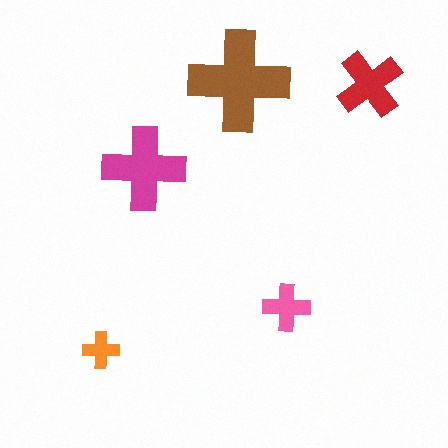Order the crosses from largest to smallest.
the brown one, the magenta one, the red one, the pink one, the orange one.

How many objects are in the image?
There are 5 objects in the image.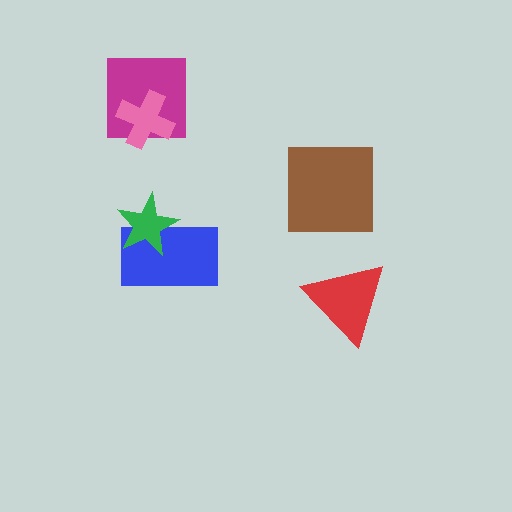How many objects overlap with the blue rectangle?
1 object overlaps with the blue rectangle.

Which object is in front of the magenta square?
The pink cross is in front of the magenta square.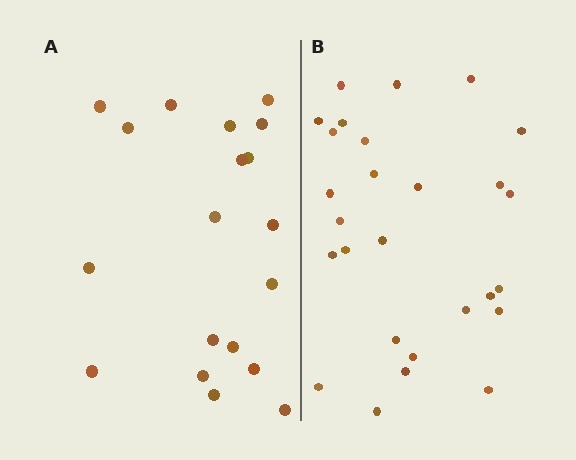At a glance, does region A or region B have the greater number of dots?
Region B (the right region) has more dots.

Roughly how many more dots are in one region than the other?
Region B has roughly 8 or so more dots than region A.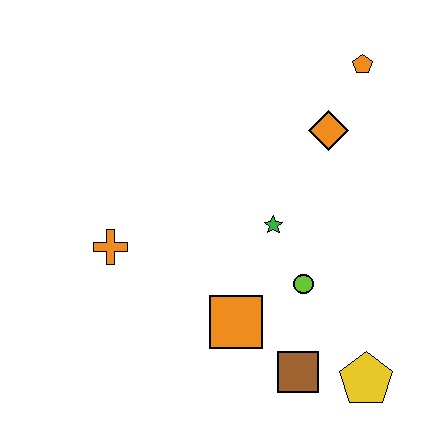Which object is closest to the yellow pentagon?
The brown square is closest to the yellow pentagon.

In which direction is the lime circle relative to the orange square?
The lime circle is to the right of the orange square.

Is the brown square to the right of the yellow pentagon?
No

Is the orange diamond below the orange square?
No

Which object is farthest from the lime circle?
The orange pentagon is farthest from the lime circle.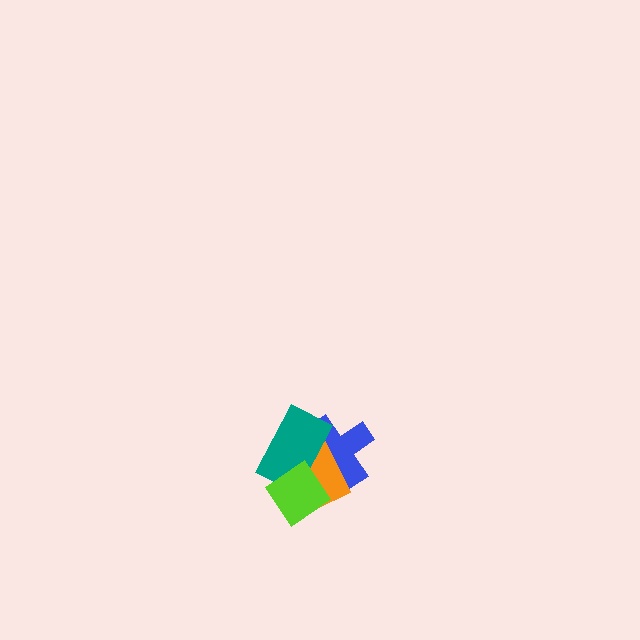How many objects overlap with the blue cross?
3 objects overlap with the blue cross.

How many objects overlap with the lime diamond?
3 objects overlap with the lime diamond.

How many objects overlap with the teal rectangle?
3 objects overlap with the teal rectangle.